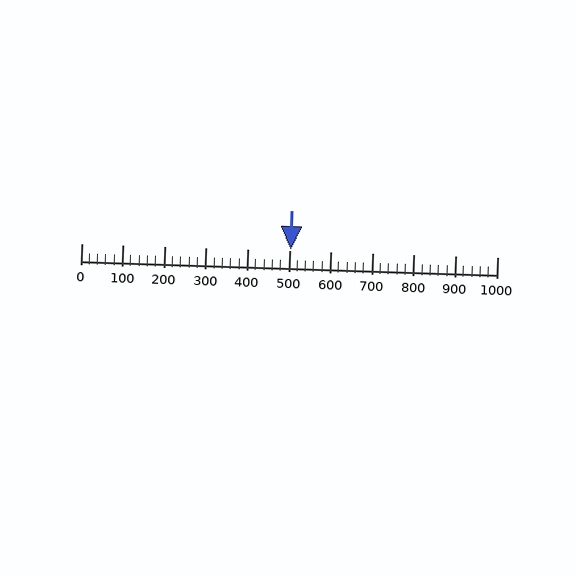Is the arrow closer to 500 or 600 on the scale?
The arrow is closer to 500.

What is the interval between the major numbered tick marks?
The major tick marks are spaced 100 units apart.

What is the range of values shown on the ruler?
The ruler shows values from 0 to 1000.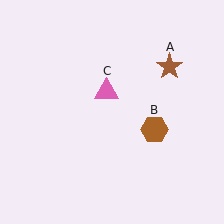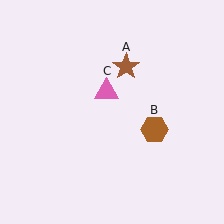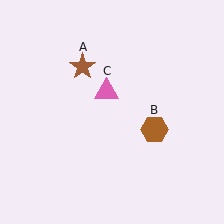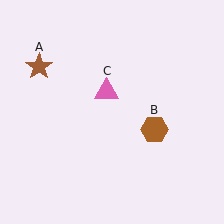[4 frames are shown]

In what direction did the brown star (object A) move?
The brown star (object A) moved left.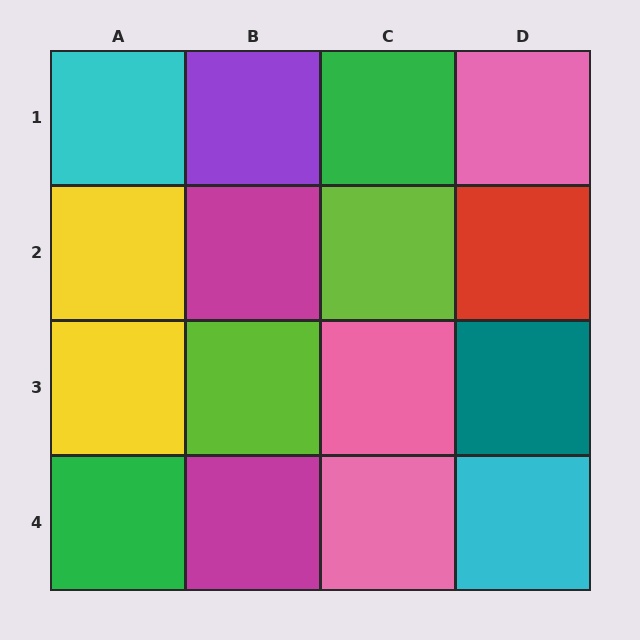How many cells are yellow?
2 cells are yellow.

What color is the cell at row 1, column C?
Green.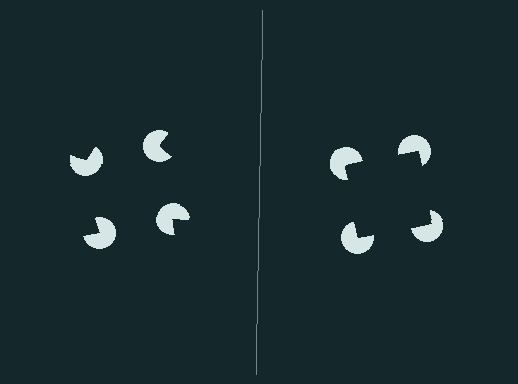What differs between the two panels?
The pac-man discs are positioned identically on both sides; only the wedge orientations differ. On the right they align to a square; on the left they are misaligned.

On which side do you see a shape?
An illusory square appears on the right side. On the left side the wedge cuts are rotated, so no coherent shape forms.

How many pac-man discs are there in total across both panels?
8 — 4 on each side.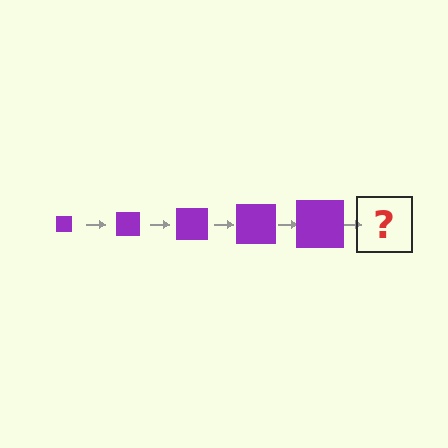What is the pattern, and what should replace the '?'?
The pattern is that the square gets progressively larger each step. The '?' should be a purple square, larger than the previous one.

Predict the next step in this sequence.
The next step is a purple square, larger than the previous one.